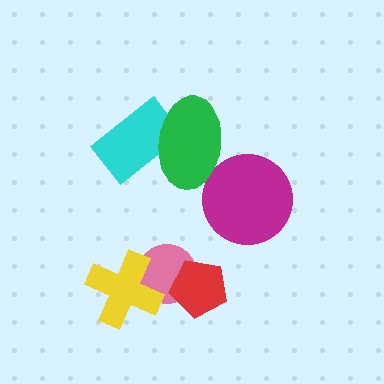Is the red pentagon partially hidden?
No, no other shape covers it.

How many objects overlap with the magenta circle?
1 object overlaps with the magenta circle.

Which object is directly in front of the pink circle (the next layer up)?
The red pentagon is directly in front of the pink circle.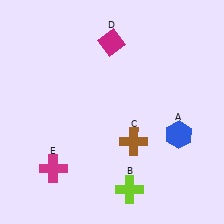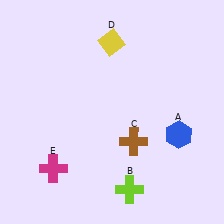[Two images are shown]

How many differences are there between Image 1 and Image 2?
There is 1 difference between the two images.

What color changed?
The diamond (D) changed from magenta in Image 1 to yellow in Image 2.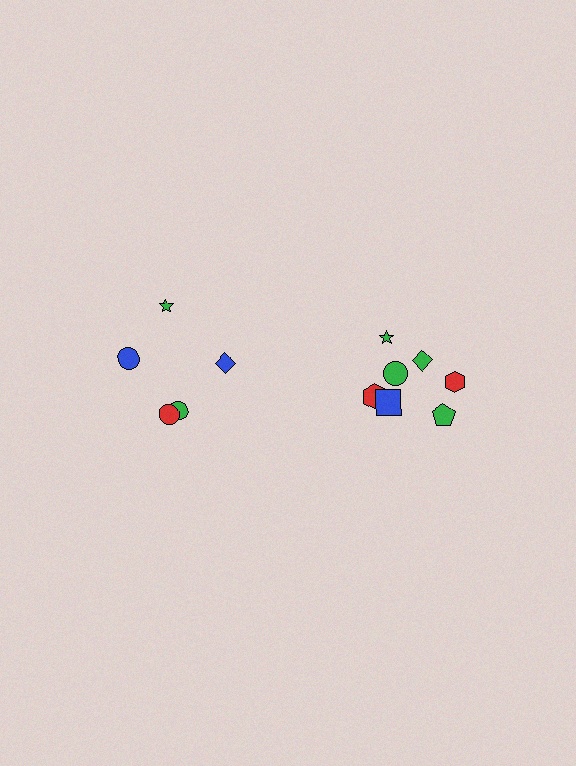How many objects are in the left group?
There are 5 objects.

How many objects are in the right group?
There are 7 objects.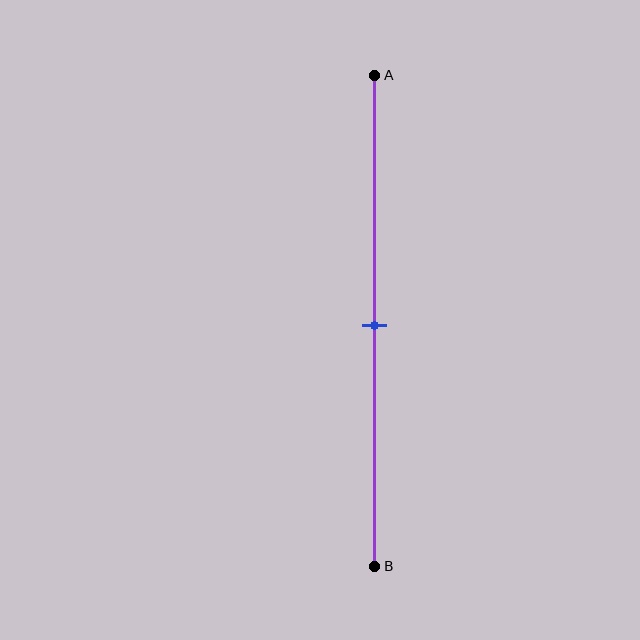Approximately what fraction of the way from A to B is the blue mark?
The blue mark is approximately 50% of the way from A to B.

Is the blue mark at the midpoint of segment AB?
Yes, the mark is approximately at the midpoint.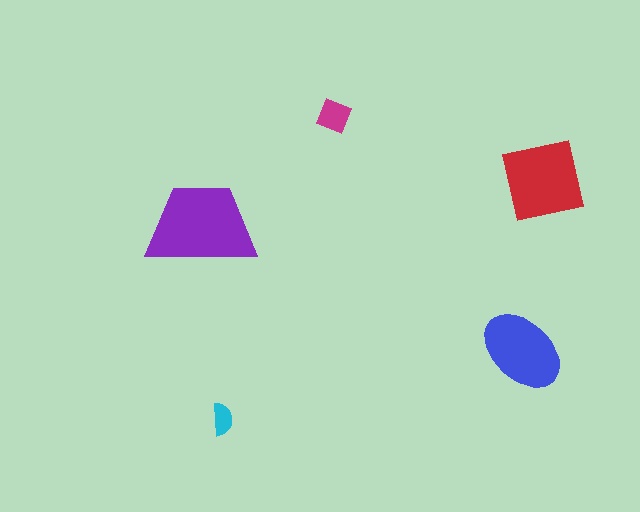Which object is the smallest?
The cyan semicircle.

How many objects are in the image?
There are 5 objects in the image.